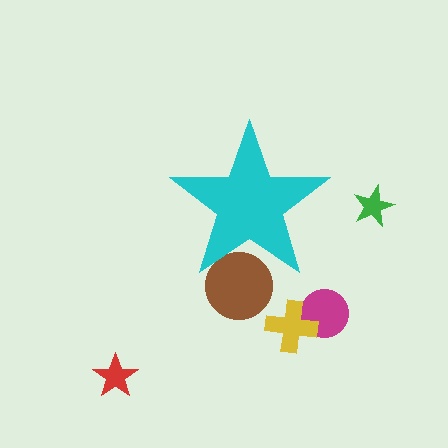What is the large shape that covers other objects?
A cyan star.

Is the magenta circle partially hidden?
No, the magenta circle is fully visible.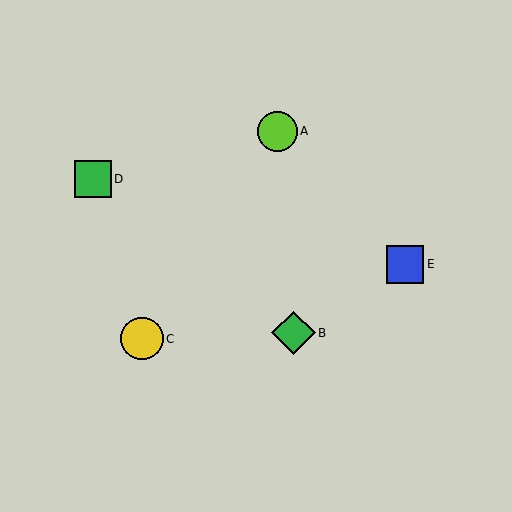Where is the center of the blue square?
The center of the blue square is at (405, 264).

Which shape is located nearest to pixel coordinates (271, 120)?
The lime circle (labeled A) at (277, 131) is nearest to that location.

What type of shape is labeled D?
Shape D is a green square.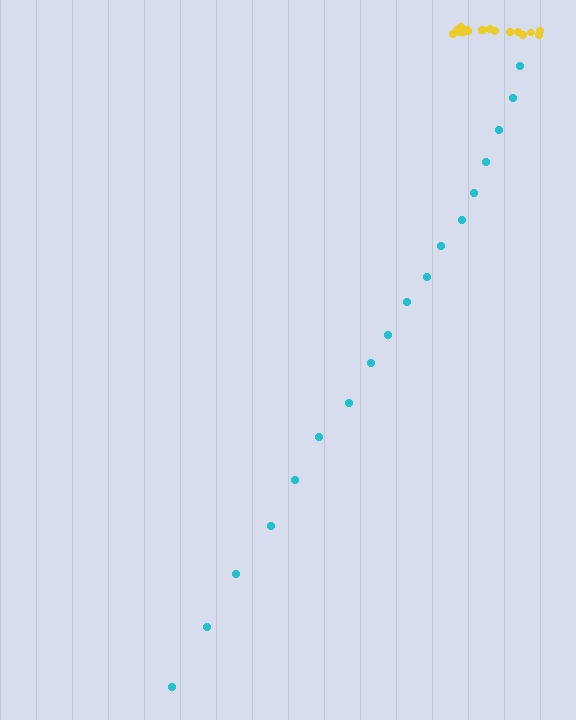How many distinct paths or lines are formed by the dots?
There are 2 distinct paths.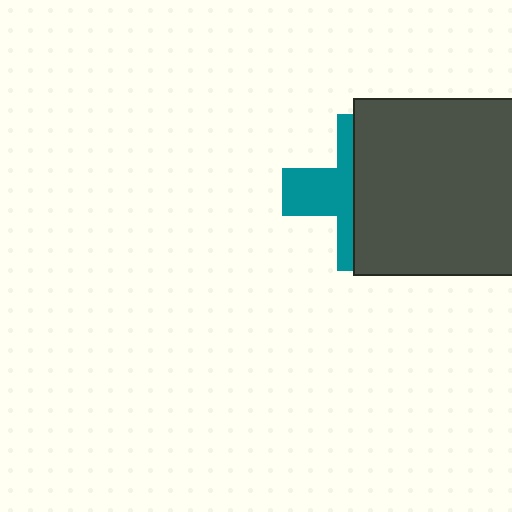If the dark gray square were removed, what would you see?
You would see the complete teal cross.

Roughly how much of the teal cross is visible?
A small part of it is visible (roughly 41%).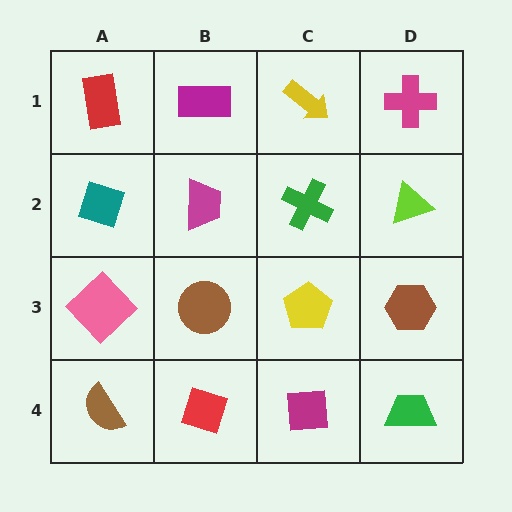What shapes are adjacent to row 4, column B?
A brown circle (row 3, column B), a brown semicircle (row 4, column A), a magenta square (row 4, column C).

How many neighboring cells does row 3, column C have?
4.